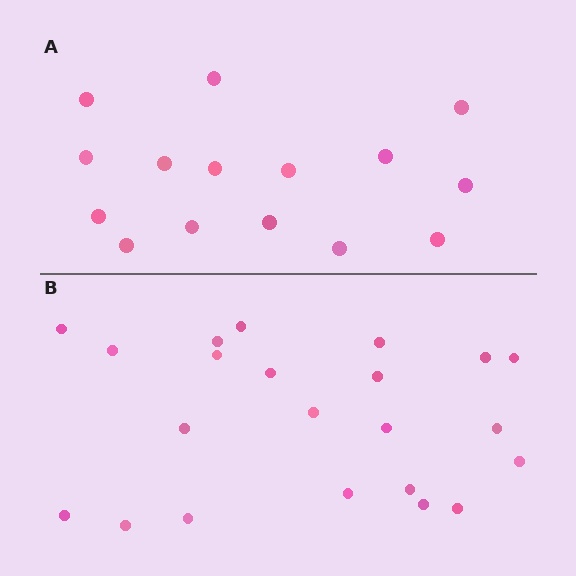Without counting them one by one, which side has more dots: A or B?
Region B (the bottom region) has more dots.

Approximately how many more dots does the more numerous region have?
Region B has roughly 8 or so more dots than region A.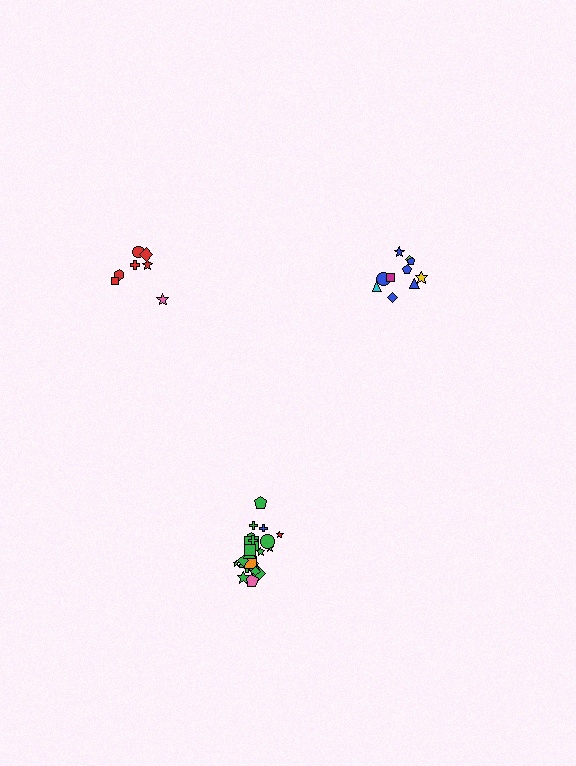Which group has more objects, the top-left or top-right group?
The top-right group.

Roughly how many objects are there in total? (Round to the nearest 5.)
Roughly 40 objects in total.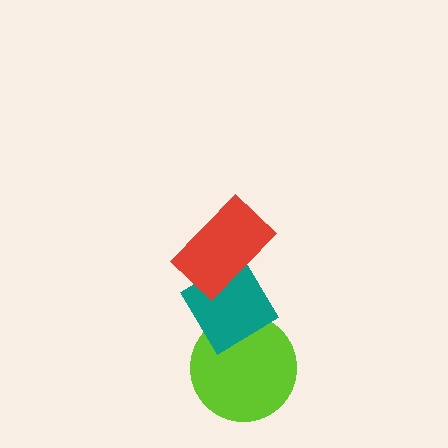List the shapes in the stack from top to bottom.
From top to bottom: the red rectangle, the teal diamond, the lime circle.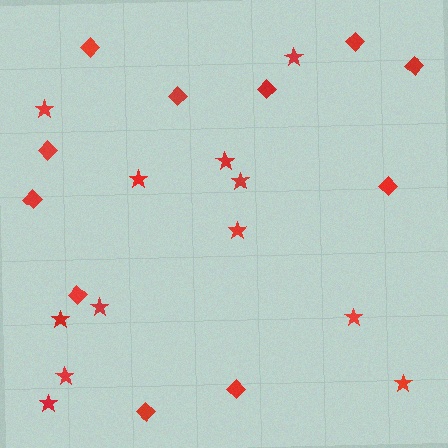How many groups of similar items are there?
There are 2 groups: one group of stars (12) and one group of diamonds (11).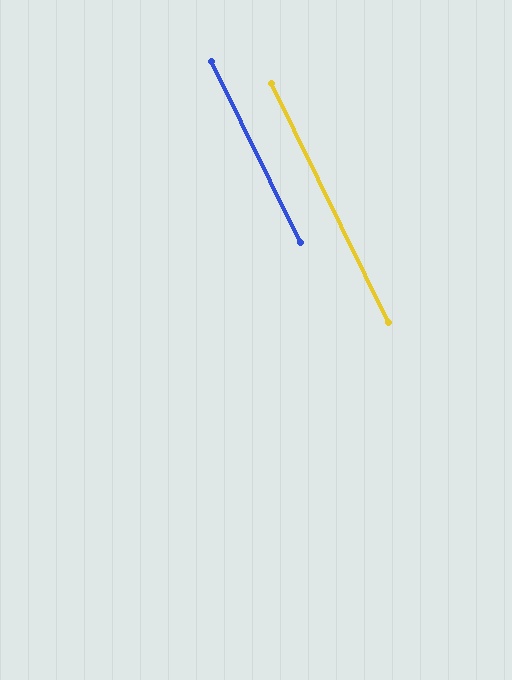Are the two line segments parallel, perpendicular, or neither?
Parallel — their directions differ by only 0.2°.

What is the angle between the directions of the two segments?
Approximately 0 degrees.